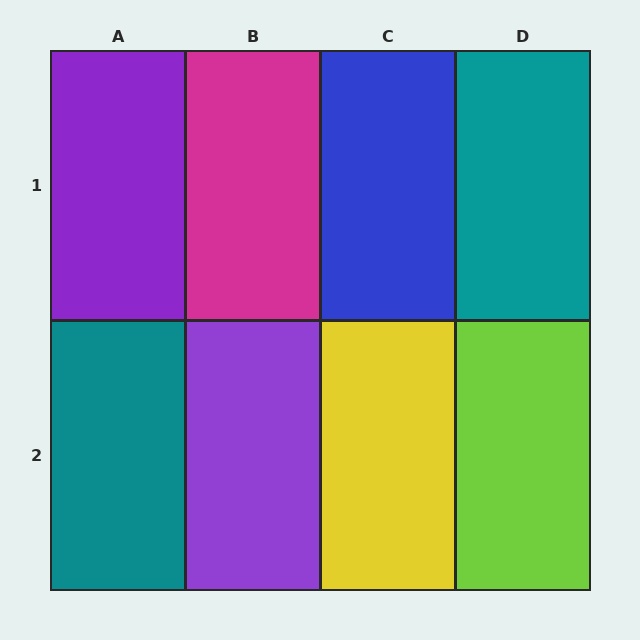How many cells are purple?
2 cells are purple.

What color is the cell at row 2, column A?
Teal.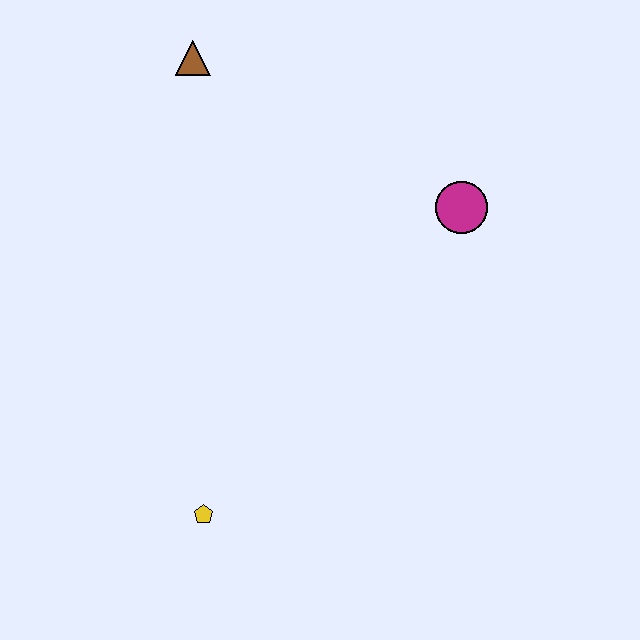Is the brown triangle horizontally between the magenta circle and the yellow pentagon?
No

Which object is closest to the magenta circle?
The brown triangle is closest to the magenta circle.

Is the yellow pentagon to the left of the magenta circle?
Yes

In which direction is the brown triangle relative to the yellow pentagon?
The brown triangle is above the yellow pentagon.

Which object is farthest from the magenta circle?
The yellow pentagon is farthest from the magenta circle.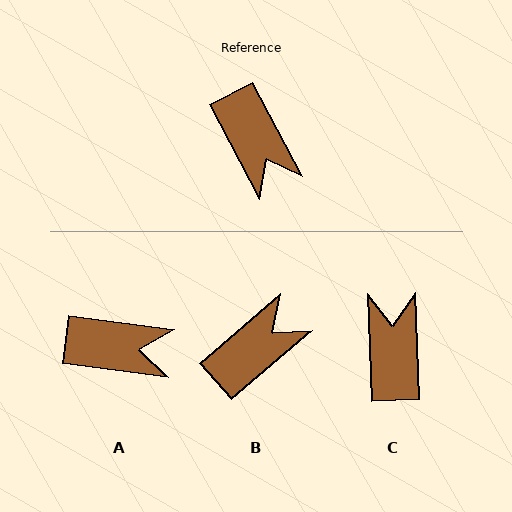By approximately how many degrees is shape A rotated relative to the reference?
Approximately 55 degrees counter-clockwise.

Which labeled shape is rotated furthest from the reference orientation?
C, about 154 degrees away.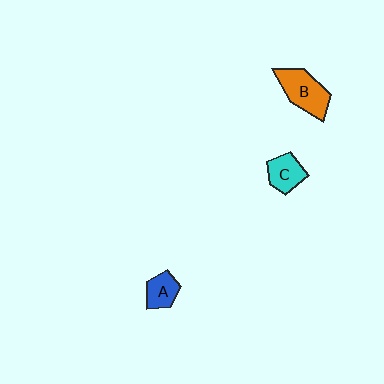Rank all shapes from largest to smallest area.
From largest to smallest: B (orange), C (cyan), A (blue).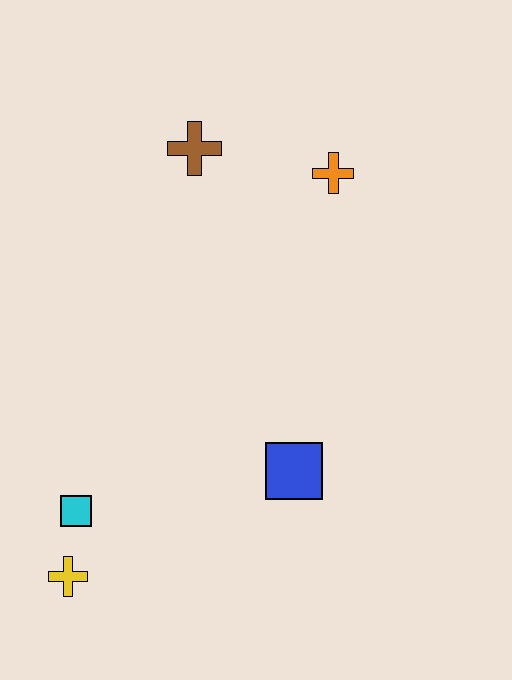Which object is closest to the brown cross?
The orange cross is closest to the brown cross.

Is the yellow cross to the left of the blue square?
Yes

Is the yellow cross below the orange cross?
Yes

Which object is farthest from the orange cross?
The yellow cross is farthest from the orange cross.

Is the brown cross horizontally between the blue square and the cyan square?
Yes